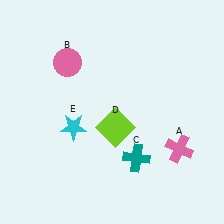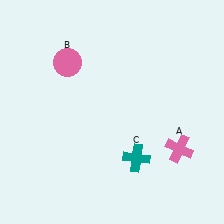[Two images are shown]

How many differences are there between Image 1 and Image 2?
There are 2 differences between the two images.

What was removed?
The cyan star (E), the lime square (D) were removed in Image 2.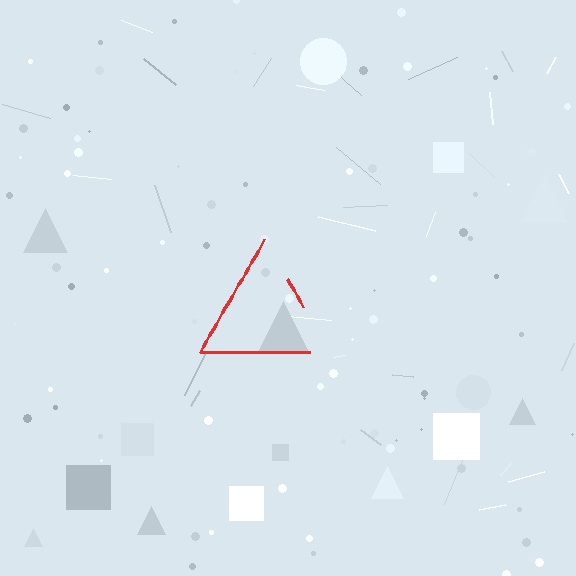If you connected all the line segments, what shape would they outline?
They would outline a triangle.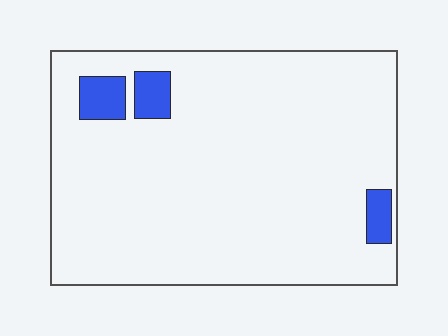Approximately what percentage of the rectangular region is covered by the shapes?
Approximately 5%.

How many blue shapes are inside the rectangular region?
3.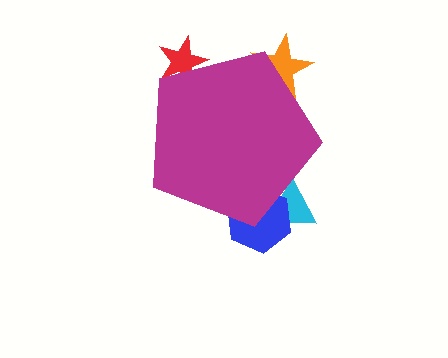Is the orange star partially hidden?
Yes, the orange star is partially hidden behind the magenta pentagon.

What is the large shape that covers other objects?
A magenta pentagon.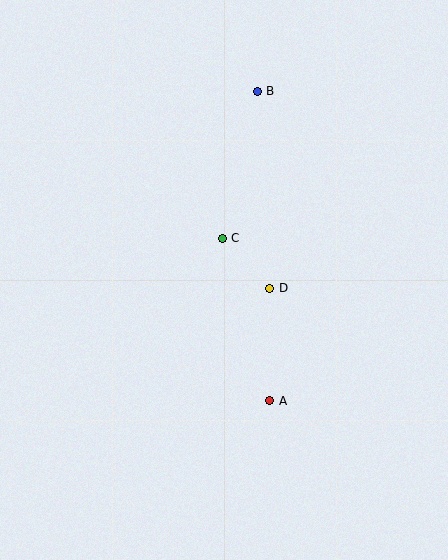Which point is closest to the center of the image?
Point C at (222, 238) is closest to the center.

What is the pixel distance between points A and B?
The distance between A and B is 310 pixels.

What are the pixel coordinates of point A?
Point A is at (270, 401).